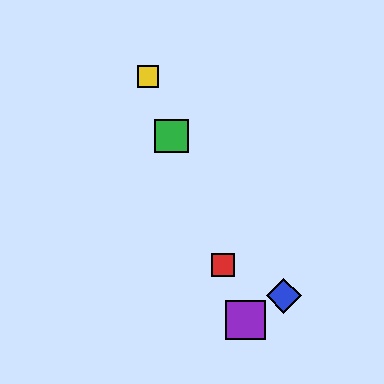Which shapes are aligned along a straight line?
The red square, the green square, the yellow square, the purple square are aligned along a straight line.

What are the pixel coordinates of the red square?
The red square is at (223, 265).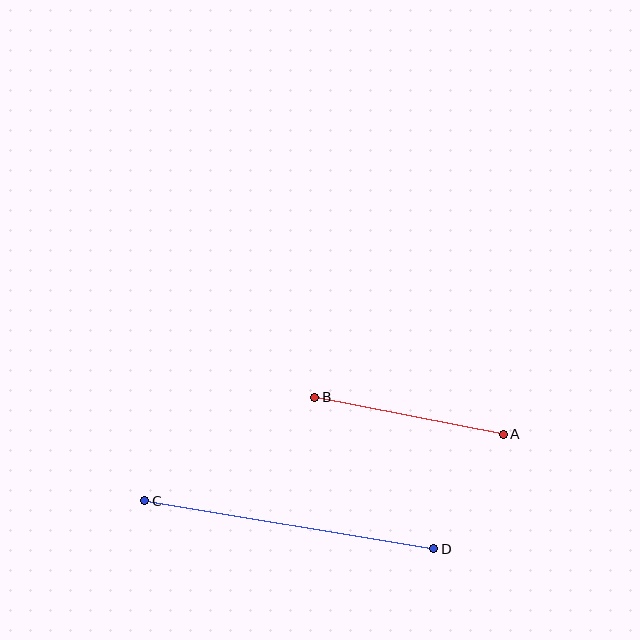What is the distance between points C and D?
The distance is approximately 293 pixels.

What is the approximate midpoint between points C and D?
The midpoint is at approximately (289, 525) pixels.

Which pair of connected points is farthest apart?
Points C and D are farthest apart.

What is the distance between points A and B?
The distance is approximately 192 pixels.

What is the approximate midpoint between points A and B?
The midpoint is at approximately (409, 416) pixels.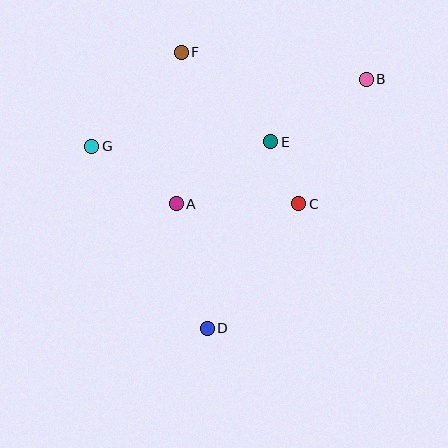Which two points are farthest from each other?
Points B and D are farthest from each other.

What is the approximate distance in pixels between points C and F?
The distance between C and F is approximately 192 pixels.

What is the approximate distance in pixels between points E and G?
The distance between E and G is approximately 179 pixels.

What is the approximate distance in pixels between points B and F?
The distance between B and F is approximately 187 pixels.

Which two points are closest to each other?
Points C and E are closest to each other.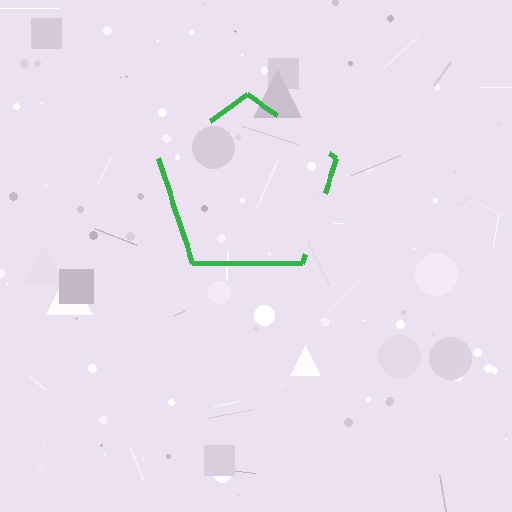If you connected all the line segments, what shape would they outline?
They would outline a pentagon.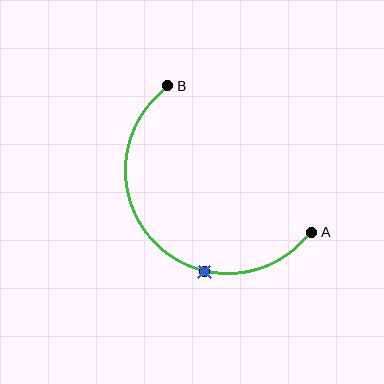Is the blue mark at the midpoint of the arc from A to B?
No. The blue mark lies on the arc but is closer to endpoint A. The arc midpoint would be at the point on the curve equidistant along the arc from both A and B.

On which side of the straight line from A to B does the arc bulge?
The arc bulges below and to the left of the straight line connecting A and B.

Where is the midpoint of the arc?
The arc midpoint is the point on the curve farthest from the straight line joining A and B. It sits below and to the left of that line.